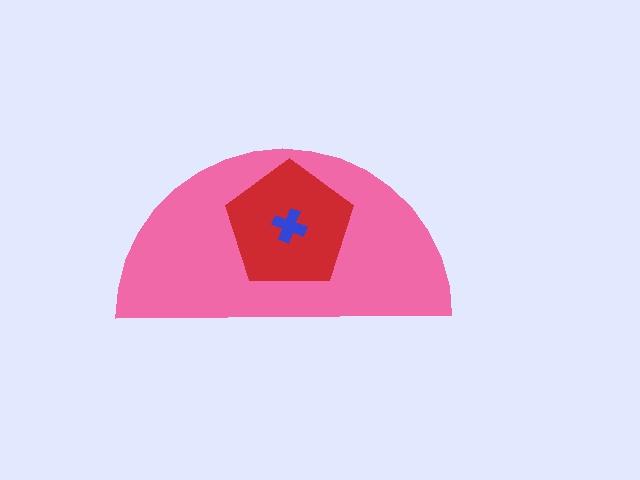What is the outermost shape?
The pink semicircle.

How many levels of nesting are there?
3.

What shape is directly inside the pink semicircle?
The red pentagon.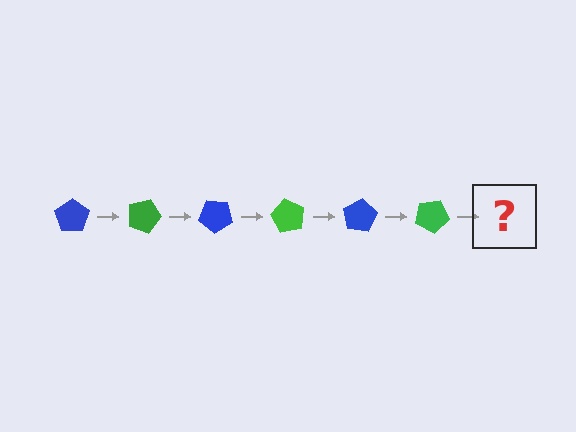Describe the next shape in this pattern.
It should be a blue pentagon, rotated 120 degrees from the start.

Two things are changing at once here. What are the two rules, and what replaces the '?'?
The two rules are that it rotates 20 degrees each step and the color cycles through blue and green. The '?' should be a blue pentagon, rotated 120 degrees from the start.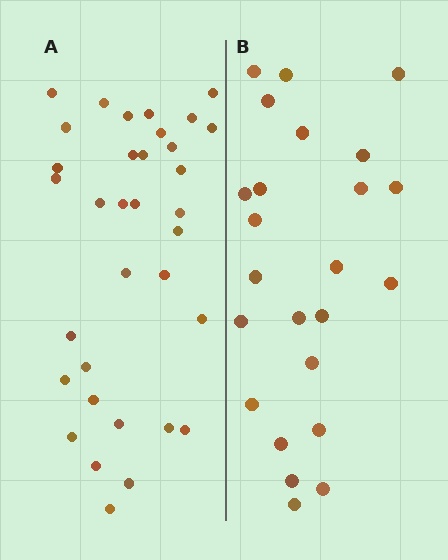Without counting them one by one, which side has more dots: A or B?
Region A (the left region) has more dots.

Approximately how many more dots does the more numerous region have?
Region A has roughly 10 or so more dots than region B.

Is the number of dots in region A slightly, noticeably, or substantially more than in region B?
Region A has noticeably more, but not dramatically so. The ratio is roughly 1.4 to 1.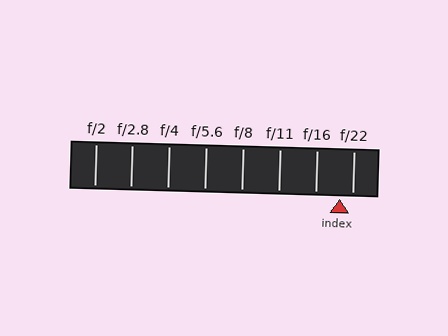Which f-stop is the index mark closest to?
The index mark is closest to f/22.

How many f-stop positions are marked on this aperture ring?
There are 8 f-stop positions marked.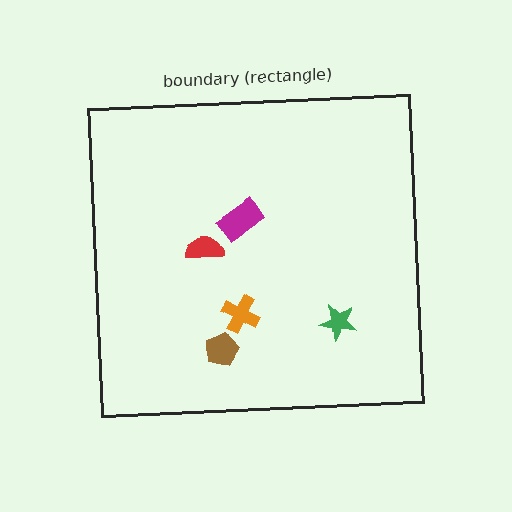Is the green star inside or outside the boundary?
Inside.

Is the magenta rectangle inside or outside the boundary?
Inside.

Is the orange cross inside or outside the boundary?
Inside.